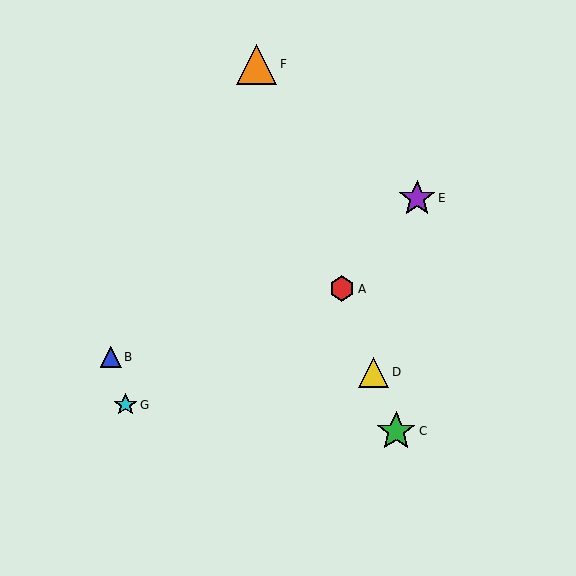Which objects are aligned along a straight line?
Objects A, C, D, F are aligned along a straight line.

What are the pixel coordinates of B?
Object B is at (111, 357).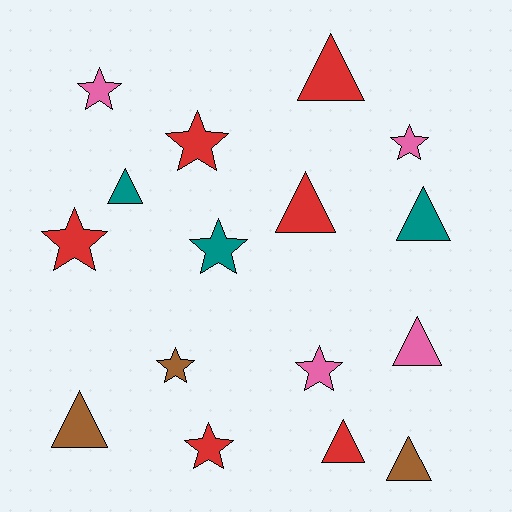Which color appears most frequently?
Red, with 6 objects.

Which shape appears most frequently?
Triangle, with 8 objects.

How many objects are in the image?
There are 16 objects.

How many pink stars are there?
There are 3 pink stars.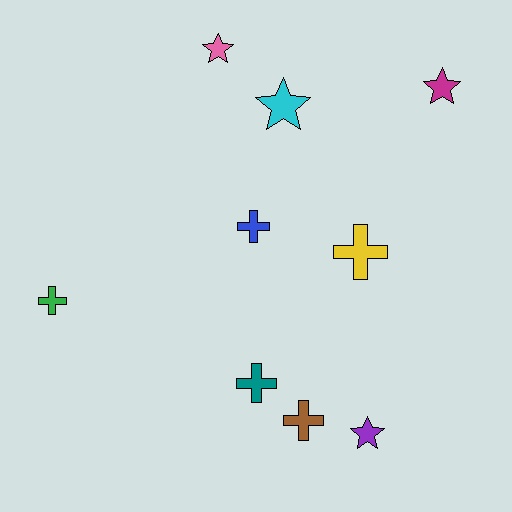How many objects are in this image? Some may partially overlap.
There are 9 objects.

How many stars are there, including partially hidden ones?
There are 4 stars.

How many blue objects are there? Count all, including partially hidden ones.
There is 1 blue object.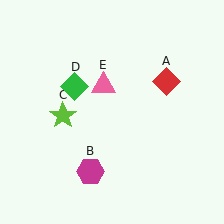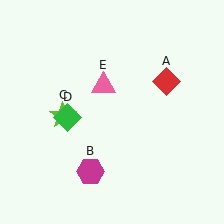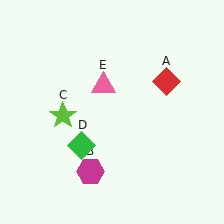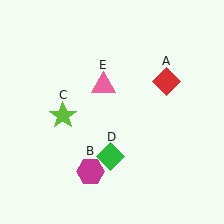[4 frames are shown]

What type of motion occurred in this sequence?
The green diamond (object D) rotated counterclockwise around the center of the scene.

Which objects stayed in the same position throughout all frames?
Red diamond (object A) and magenta hexagon (object B) and lime star (object C) and pink triangle (object E) remained stationary.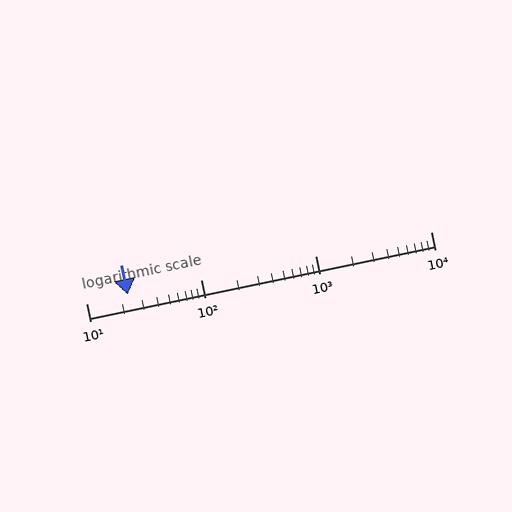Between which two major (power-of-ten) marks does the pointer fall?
The pointer is between 10 and 100.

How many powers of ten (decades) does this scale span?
The scale spans 3 decades, from 10 to 10000.